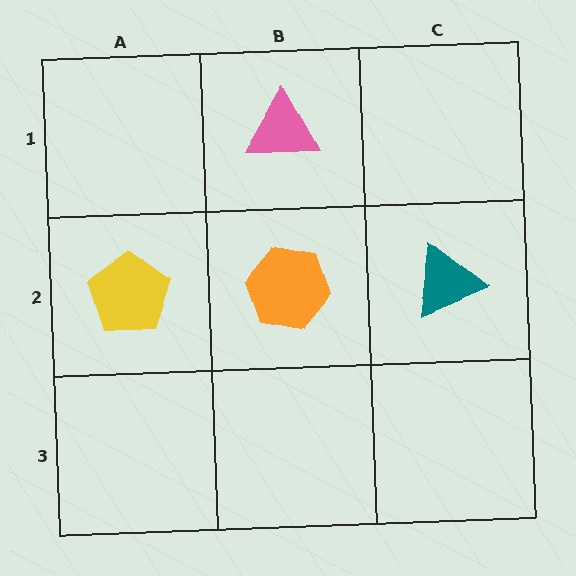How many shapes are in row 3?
0 shapes.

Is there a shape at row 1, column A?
No, that cell is empty.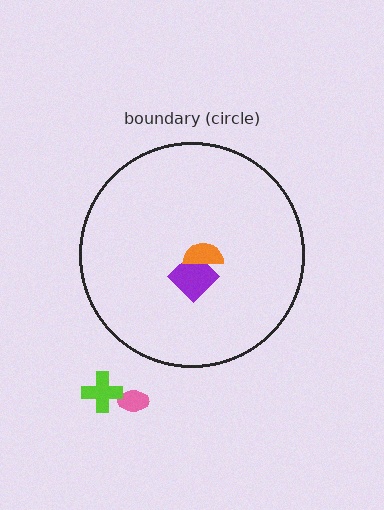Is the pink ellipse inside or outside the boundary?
Outside.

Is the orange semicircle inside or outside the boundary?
Inside.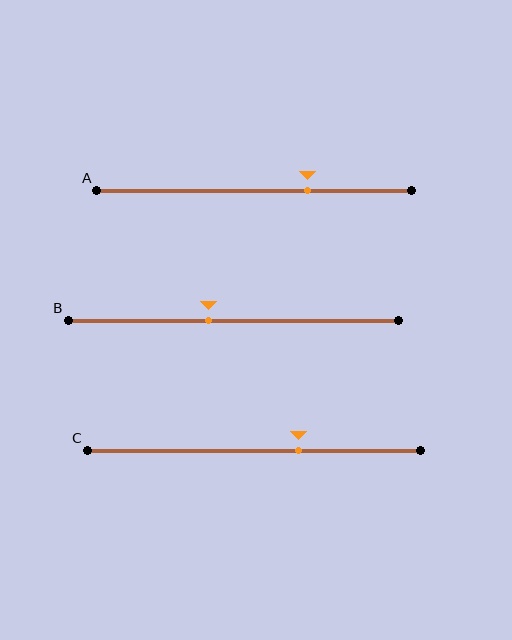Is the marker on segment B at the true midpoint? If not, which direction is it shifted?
No, the marker on segment B is shifted to the left by about 8% of the segment length.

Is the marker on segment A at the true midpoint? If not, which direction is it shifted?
No, the marker on segment A is shifted to the right by about 17% of the segment length.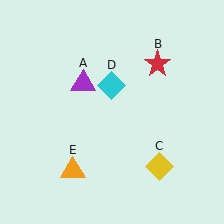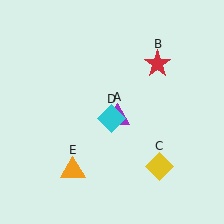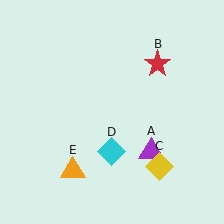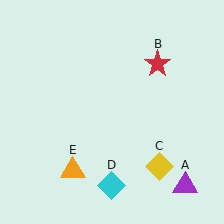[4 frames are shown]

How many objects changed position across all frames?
2 objects changed position: purple triangle (object A), cyan diamond (object D).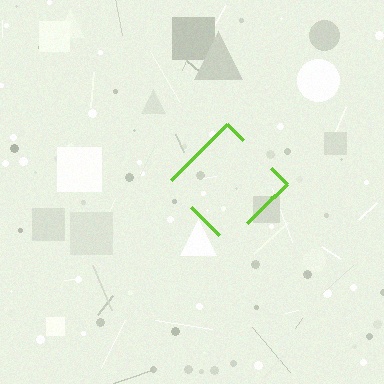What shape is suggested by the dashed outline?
The dashed outline suggests a diamond.